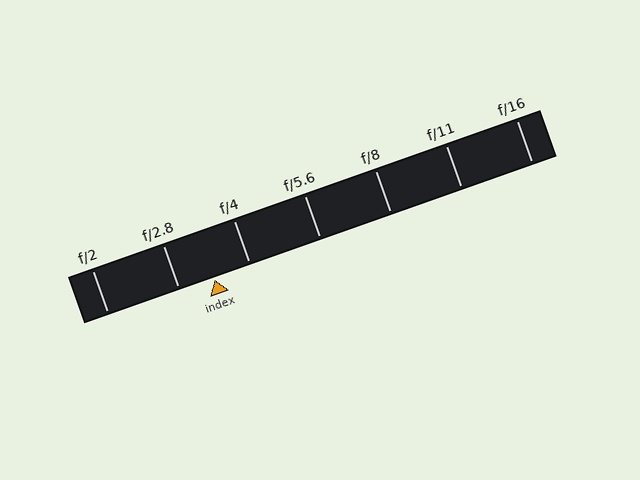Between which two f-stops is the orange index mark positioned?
The index mark is between f/2.8 and f/4.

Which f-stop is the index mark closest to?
The index mark is closest to f/2.8.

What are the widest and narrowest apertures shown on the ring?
The widest aperture shown is f/2 and the narrowest is f/16.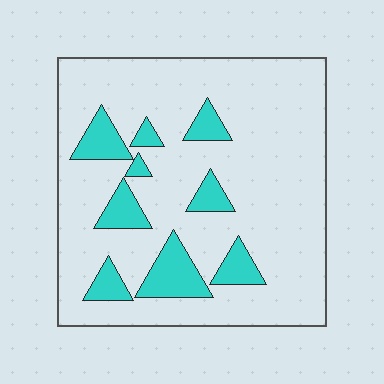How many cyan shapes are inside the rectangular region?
9.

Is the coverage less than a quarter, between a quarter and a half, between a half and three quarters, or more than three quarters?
Less than a quarter.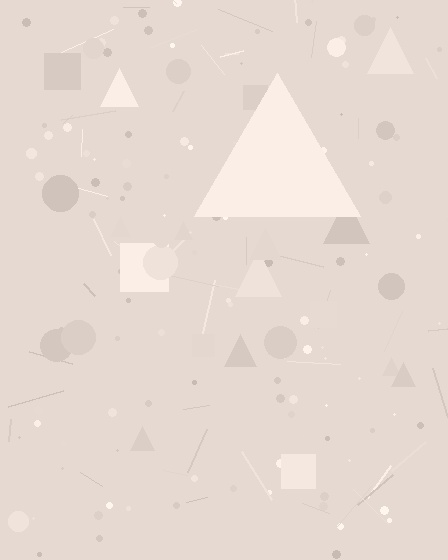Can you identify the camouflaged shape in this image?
The camouflaged shape is a triangle.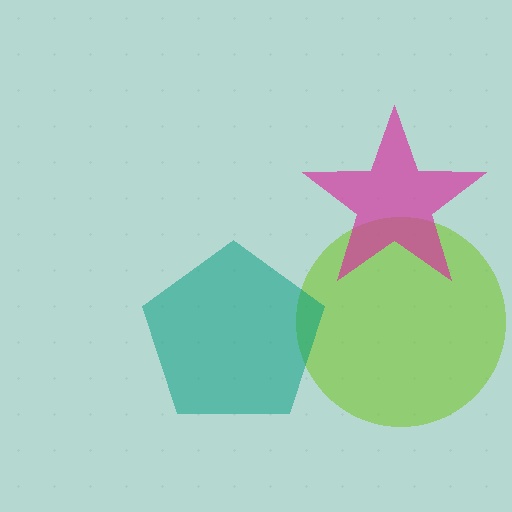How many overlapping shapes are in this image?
There are 3 overlapping shapes in the image.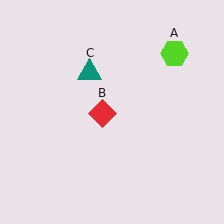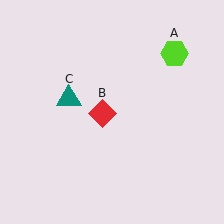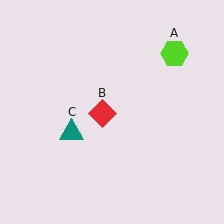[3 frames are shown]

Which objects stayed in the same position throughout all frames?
Lime hexagon (object A) and red diamond (object B) remained stationary.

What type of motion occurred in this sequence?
The teal triangle (object C) rotated counterclockwise around the center of the scene.